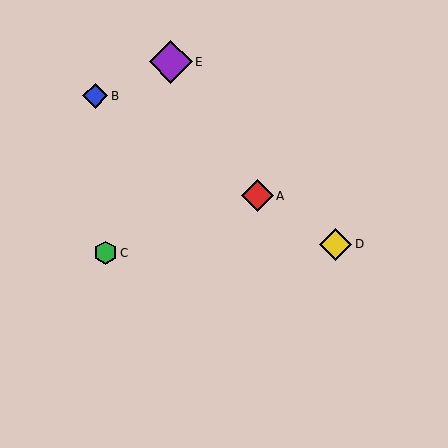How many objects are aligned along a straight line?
3 objects (A, B, D) are aligned along a straight line.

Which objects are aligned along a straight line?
Objects A, B, D are aligned along a straight line.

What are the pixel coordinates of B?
Object B is at (95, 96).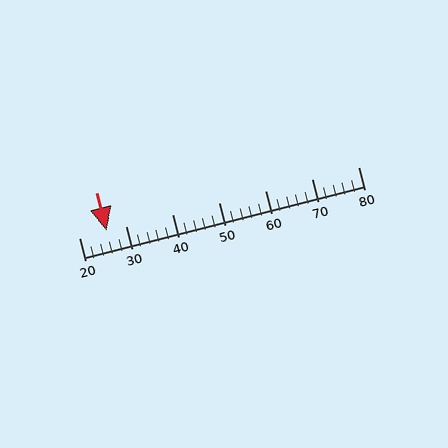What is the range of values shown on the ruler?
The ruler shows values from 20 to 80.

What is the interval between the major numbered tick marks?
The major tick marks are spaced 10 units apart.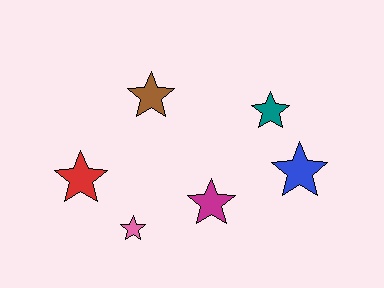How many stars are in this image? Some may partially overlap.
There are 6 stars.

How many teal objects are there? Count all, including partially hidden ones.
There is 1 teal object.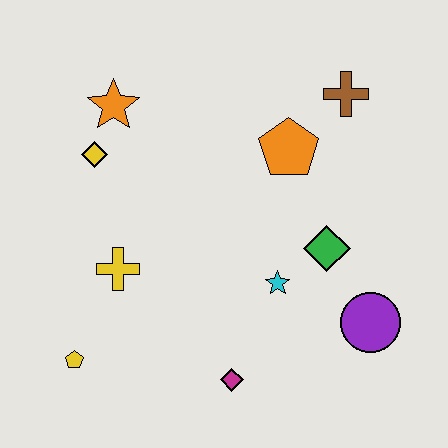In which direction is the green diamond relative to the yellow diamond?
The green diamond is to the right of the yellow diamond.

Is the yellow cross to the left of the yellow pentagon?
No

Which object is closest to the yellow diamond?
The orange star is closest to the yellow diamond.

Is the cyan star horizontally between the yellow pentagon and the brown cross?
Yes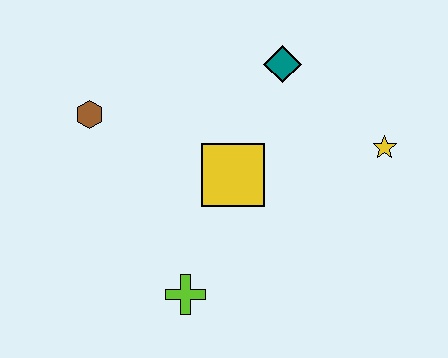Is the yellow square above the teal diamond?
No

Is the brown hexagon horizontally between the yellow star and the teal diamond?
No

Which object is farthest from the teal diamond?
The lime cross is farthest from the teal diamond.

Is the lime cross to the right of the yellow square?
No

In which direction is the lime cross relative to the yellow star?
The lime cross is to the left of the yellow star.